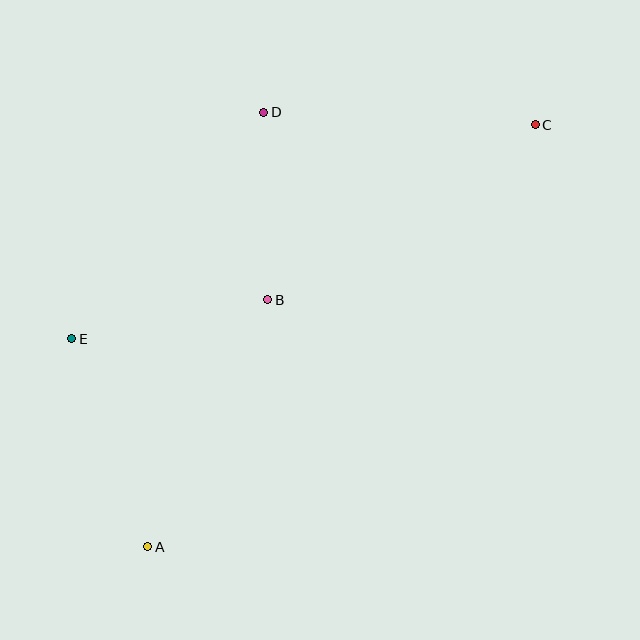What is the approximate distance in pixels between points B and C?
The distance between B and C is approximately 320 pixels.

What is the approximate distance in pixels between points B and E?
The distance between B and E is approximately 200 pixels.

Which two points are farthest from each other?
Points A and C are farthest from each other.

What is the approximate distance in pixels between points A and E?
The distance between A and E is approximately 222 pixels.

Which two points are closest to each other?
Points B and D are closest to each other.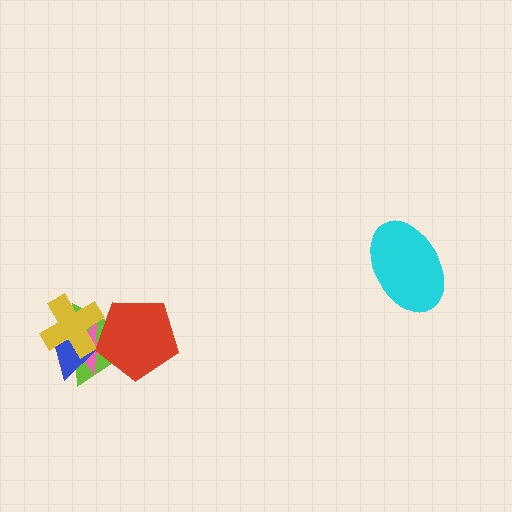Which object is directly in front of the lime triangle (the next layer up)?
The pink star is directly in front of the lime triangle.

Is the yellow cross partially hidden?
Yes, it is partially covered by another shape.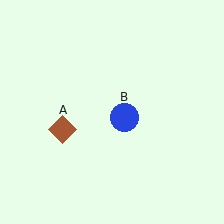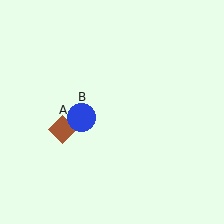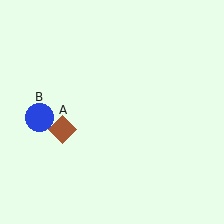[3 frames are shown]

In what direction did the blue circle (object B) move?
The blue circle (object B) moved left.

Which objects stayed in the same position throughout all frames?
Brown diamond (object A) remained stationary.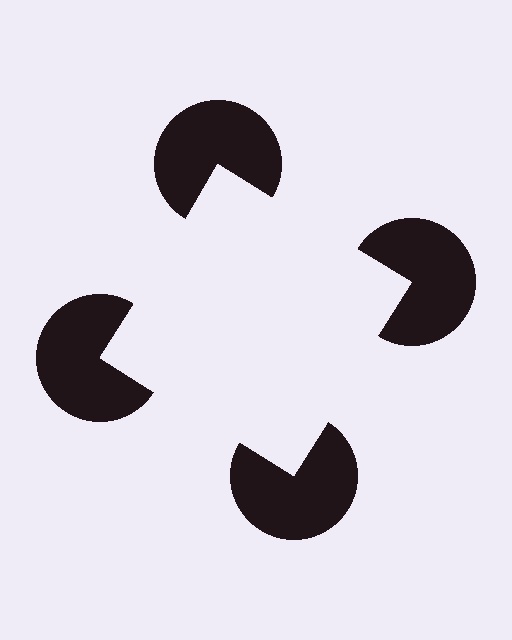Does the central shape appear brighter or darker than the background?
It typically appears slightly brighter than the background, even though no actual brightness change is drawn.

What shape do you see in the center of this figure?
An illusory square — its edges are inferred from the aligned wedge cuts in the pac-man discs, not physically drawn.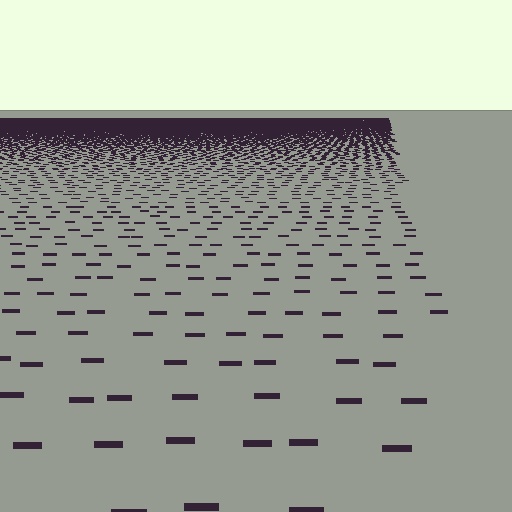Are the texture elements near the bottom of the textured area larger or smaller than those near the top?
Larger. Near the bottom, elements are closer to the viewer and appear at a bigger on-screen size.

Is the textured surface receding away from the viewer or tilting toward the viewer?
The surface is receding away from the viewer. Texture elements get smaller and denser toward the top.